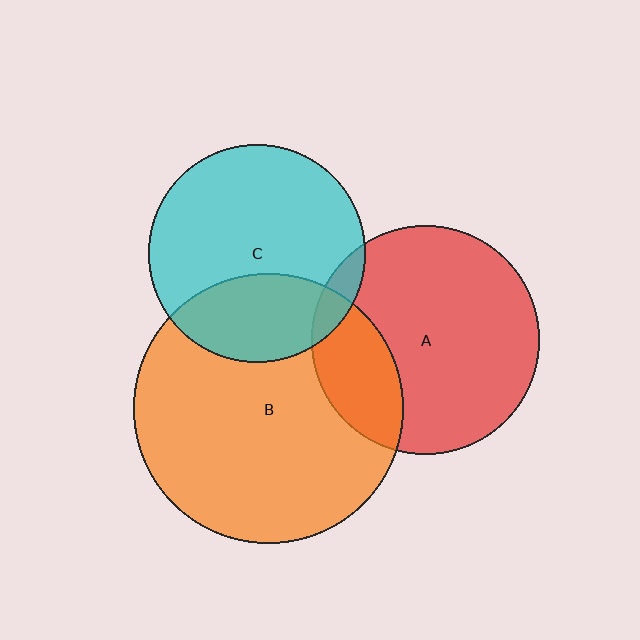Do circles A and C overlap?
Yes.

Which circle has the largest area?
Circle B (orange).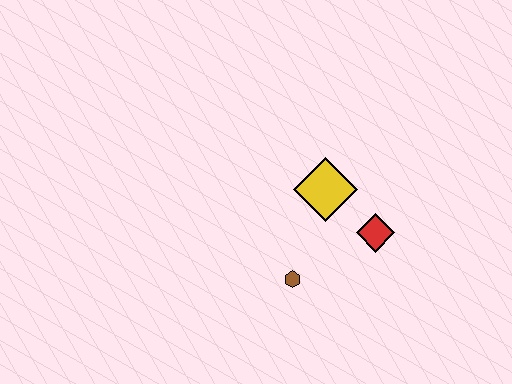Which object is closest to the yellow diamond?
The red diamond is closest to the yellow diamond.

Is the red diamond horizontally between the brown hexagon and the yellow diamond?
No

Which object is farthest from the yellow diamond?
The brown hexagon is farthest from the yellow diamond.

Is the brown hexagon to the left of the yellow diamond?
Yes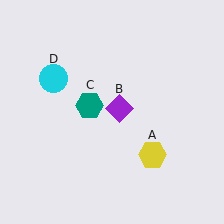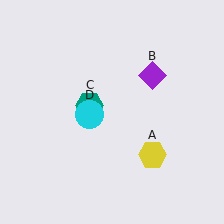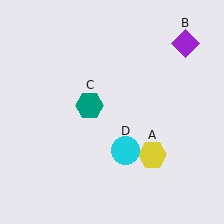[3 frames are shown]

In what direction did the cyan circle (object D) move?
The cyan circle (object D) moved down and to the right.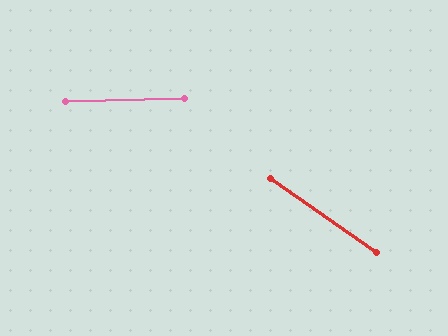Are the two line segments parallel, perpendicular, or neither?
Neither parallel nor perpendicular — they differ by about 37°.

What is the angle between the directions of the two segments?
Approximately 37 degrees.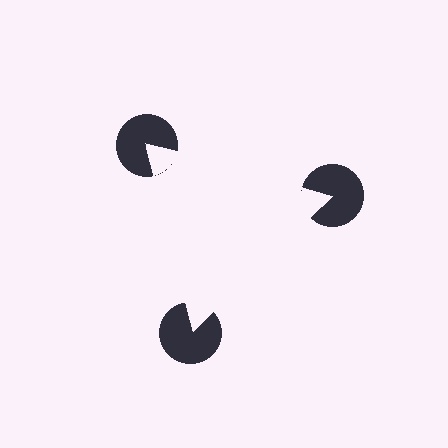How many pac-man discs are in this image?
There are 3 — one at each vertex of the illusory triangle.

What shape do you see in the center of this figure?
An illusory triangle — its edges are inferred from the aligned wedge cuts in the pac-man discs, not physically drawn.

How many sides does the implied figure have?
3 sides.